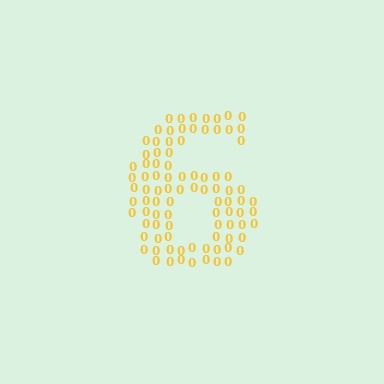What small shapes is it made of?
It is made of small digit 0's.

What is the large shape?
The large shape is the digit 6.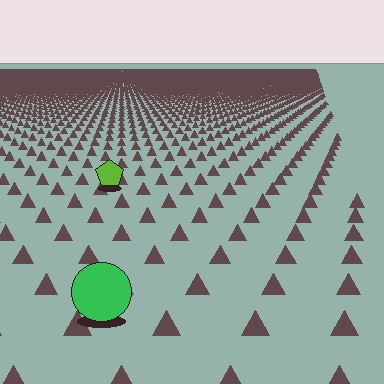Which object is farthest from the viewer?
The lime pentagon is farthest from the viewer. It appears smaller and the ground texture around it is denser.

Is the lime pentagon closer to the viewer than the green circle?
No. The green circle is closer — you can tell from the texture gradient: the ground texture is coarser near it.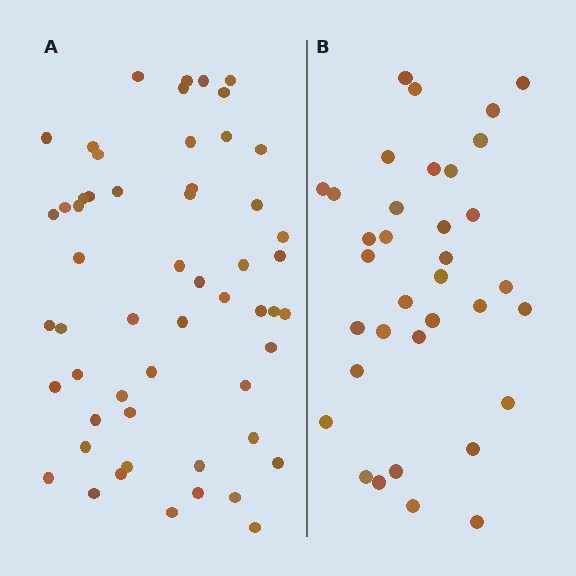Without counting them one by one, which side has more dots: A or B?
Region A (the left region) has more dots.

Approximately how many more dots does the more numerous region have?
Region A has approximately 20 more dots than region B.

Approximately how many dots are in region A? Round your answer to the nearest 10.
About 60 dots. (The exact count is 55, which rounds to 60.)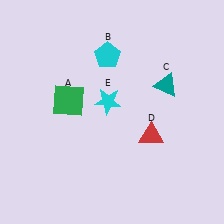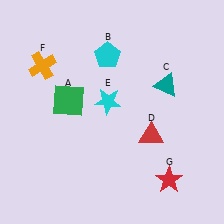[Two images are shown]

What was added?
An orange cross (F), a red star (G) were added in Image 2.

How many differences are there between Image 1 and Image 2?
There are 2 differences between the two images.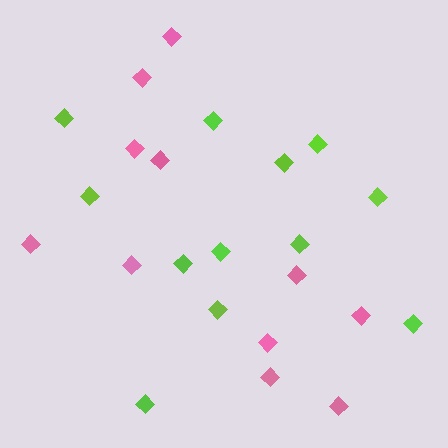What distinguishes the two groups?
There are 2 groups: one group of pink diamonds (11) and one group of lime diamonds (12).